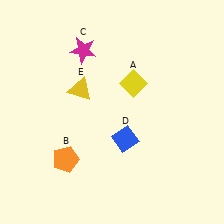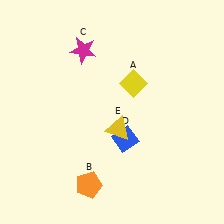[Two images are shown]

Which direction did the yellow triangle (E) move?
The yellow triangle (E) moved down.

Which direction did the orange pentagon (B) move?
The orange pentagon (B) moved down.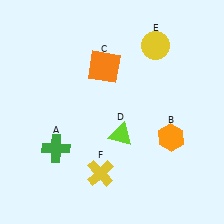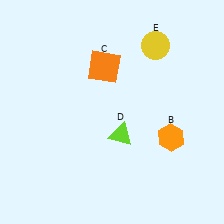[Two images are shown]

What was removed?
The yellow cross (F), the green cross (A) were removed in Image 2.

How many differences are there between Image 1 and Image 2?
There are 2 differences between the two images.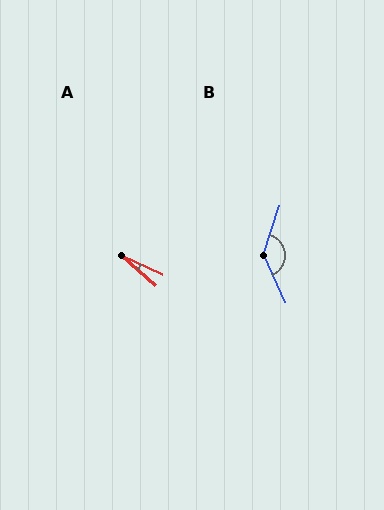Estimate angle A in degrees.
Approximately 17 degrees.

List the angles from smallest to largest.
A (17°), B (137°).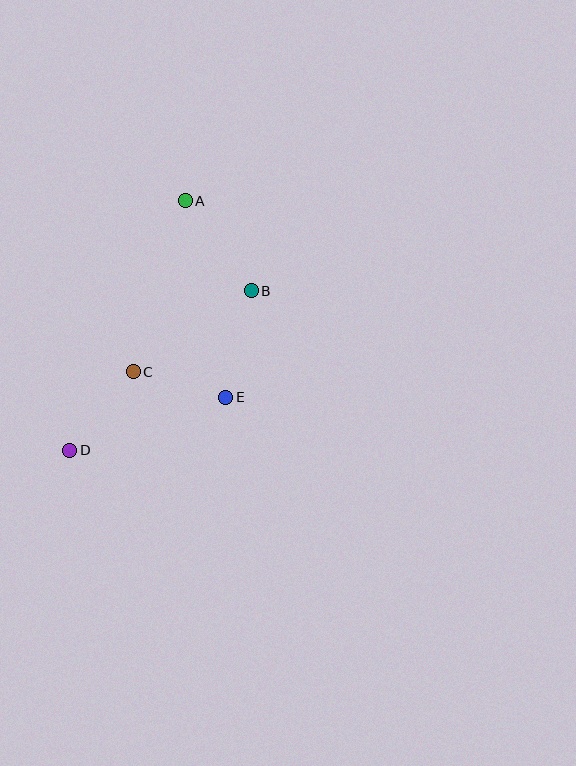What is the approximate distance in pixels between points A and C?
The distance between A and C is approximately 179 pixels.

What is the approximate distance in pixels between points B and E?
The distance between B and E is approximately 109 pixels.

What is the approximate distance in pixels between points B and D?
The distance between B and D is approximately 242 pixels.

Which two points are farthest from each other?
Points A and D are farthest from each other.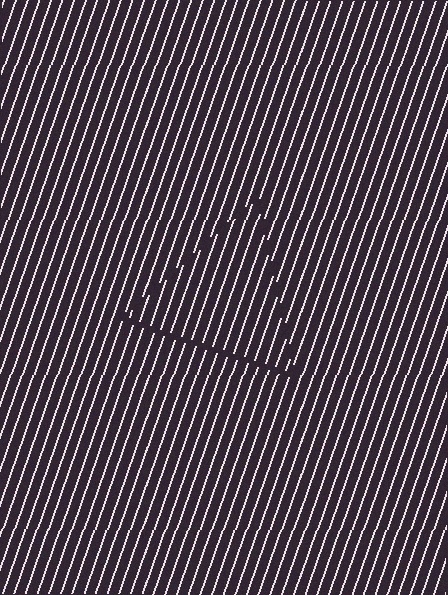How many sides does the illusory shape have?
3 sides — the line-ends trace a triangle.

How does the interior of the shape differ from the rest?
The interior of the shape contains the same grating, shifted by half a period — the contour is defined by the phase discontinuity where line-ends from the inner and outer gratings abut.